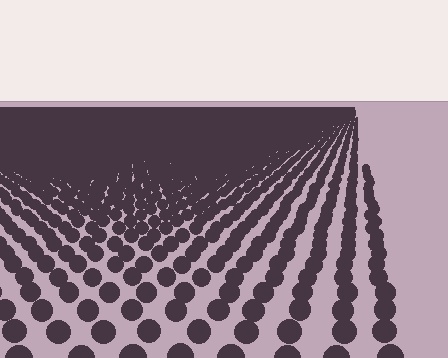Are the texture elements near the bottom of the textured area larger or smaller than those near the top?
Larger. Near the bottom, elements are closer to the viewer and appear at a bigger on-screen size.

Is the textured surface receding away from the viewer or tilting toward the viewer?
The surface is receding away from the viewer. Texture elements get smaller and denser toward the top.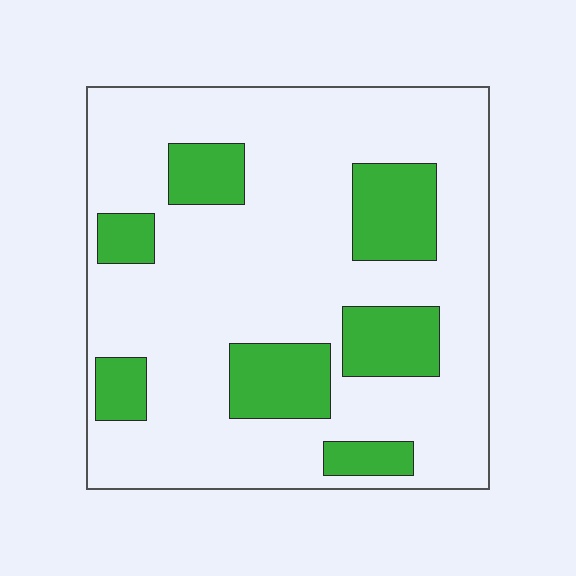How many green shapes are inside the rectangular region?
7.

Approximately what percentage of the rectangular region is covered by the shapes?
Approximately 25%.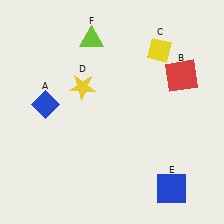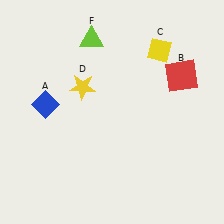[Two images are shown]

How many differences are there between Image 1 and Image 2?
There is 1 difference between the two images.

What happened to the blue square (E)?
The blue square (E) was removed in Image 2. It was in the bottom-right area of Image 1.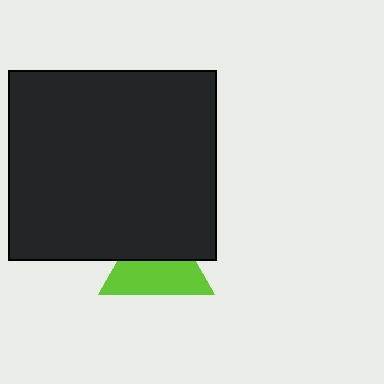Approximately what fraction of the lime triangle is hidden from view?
Roughly 45% of the lime triangle is hidden behind the black rectangle.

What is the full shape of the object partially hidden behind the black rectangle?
The partially hidden object is a lime triangle.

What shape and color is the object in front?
The object in front is a black rectangle.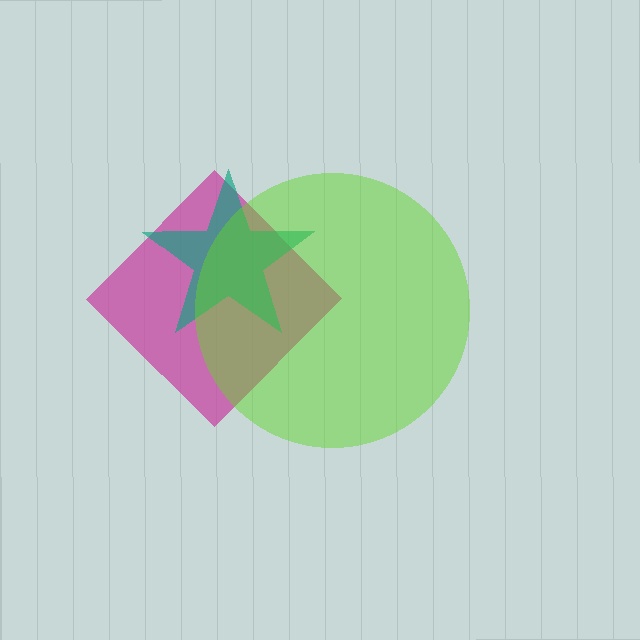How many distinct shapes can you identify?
There are 3 distinct shapes: a magenta diamond, a teal star, a lime circle.